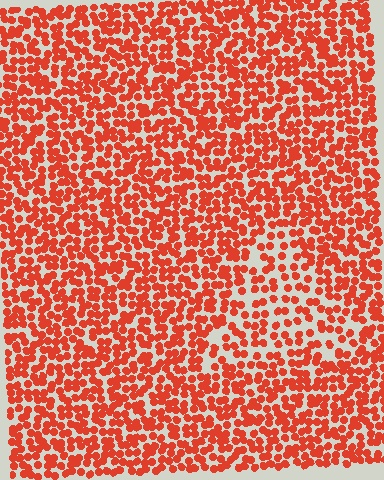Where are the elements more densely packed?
The elements are more densely packed outside the triangle boundary.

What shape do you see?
I see a triangle.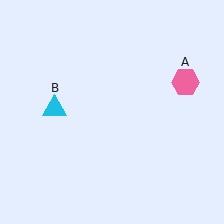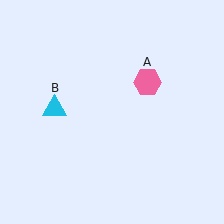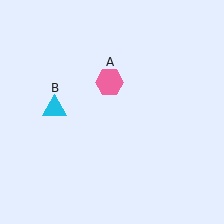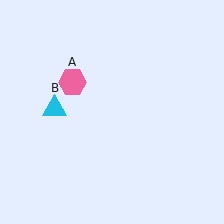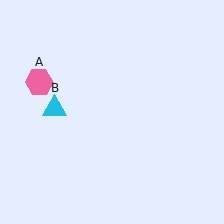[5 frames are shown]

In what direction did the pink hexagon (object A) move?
The pink hexagon (object A) moved left.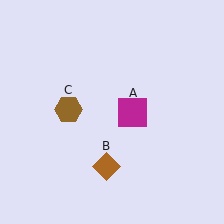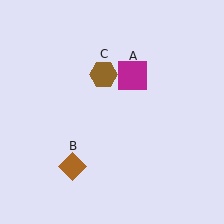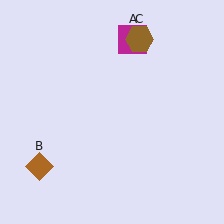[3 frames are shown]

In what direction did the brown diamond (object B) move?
The brown diamond (object B) moved left.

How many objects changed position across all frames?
3 objects changed position: magenta square (object A), brown diamond (object B), brown hexagon (object C).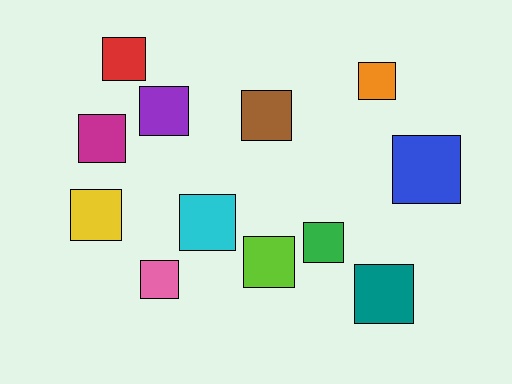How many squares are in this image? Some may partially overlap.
There are 12 squares.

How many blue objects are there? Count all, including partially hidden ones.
There is 1 blue object.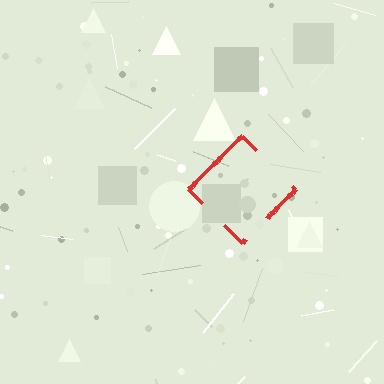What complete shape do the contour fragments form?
The contour fragments form a diamond.